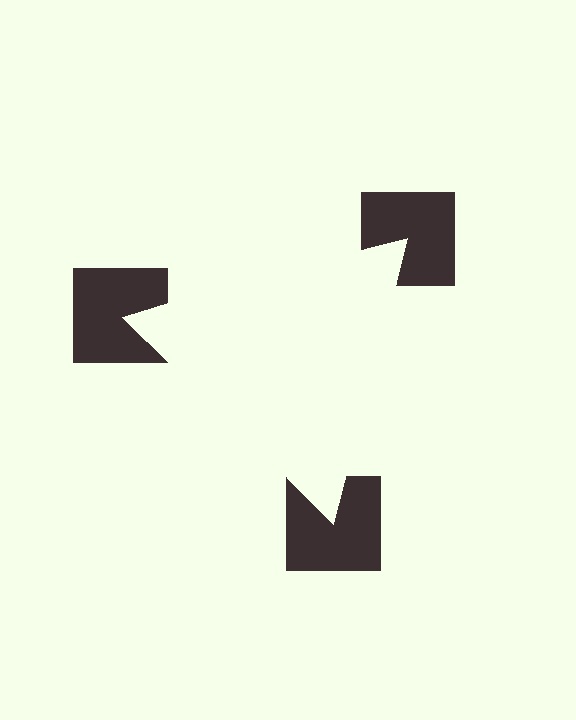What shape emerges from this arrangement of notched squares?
An illusory triangle — its edges are inferred from the aligned wedge cuts in the notched squares, not physically drawn.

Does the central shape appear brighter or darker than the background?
It typically appears slightly brighter than the background, even though no actual brightness change is drawn.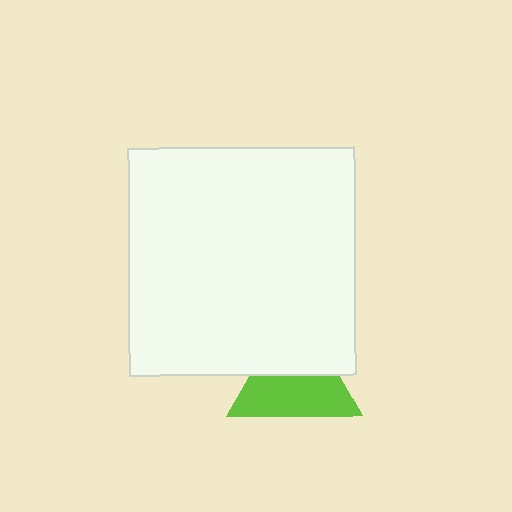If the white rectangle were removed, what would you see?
You would see the complete lime triangle.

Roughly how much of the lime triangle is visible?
About half of it is visible (roughly 58%).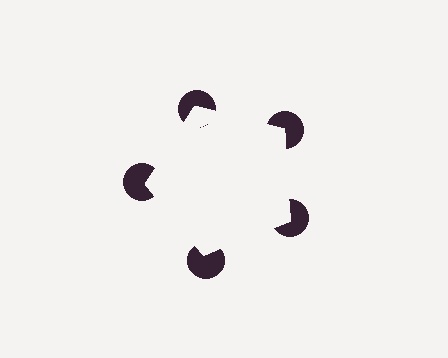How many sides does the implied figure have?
5 sides.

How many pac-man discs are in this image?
There are 5 — one at each vertex of the illusory pentagon.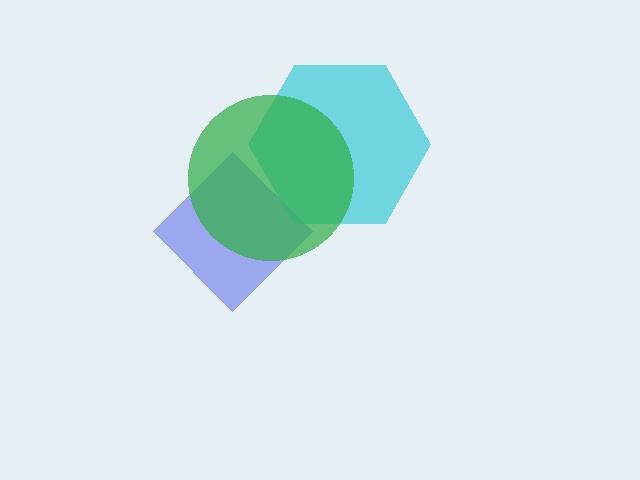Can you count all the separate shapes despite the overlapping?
Yes, there are 3 separate shapes.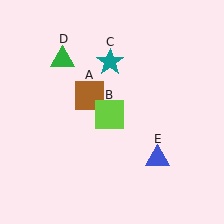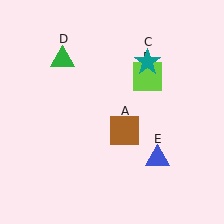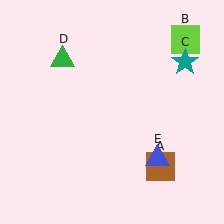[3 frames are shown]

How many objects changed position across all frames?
3 objects changed position: brown square (object A), lime square (object B), teal star (object C).